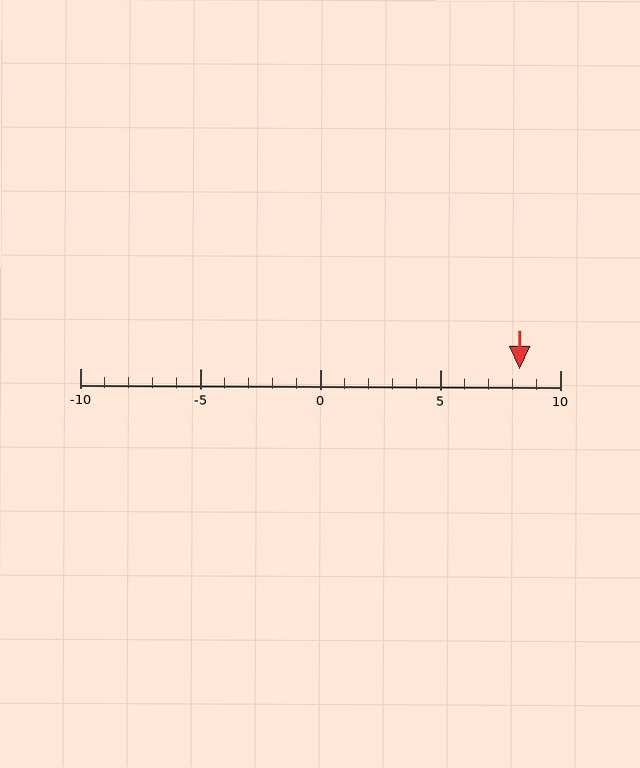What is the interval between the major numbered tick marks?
The major tick marks are spaced 5 units apart.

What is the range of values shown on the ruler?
The ruler shows values from -10 to 10.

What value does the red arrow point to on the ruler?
The red arrow points to approximately 8.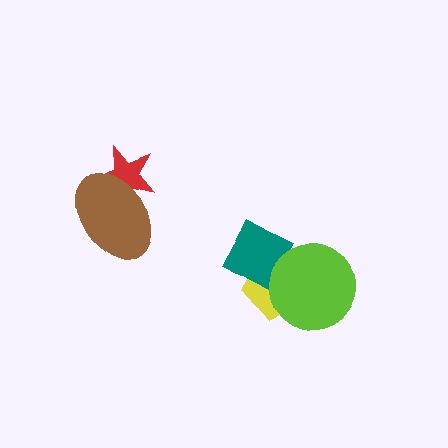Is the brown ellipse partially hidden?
No, no other shape covers it.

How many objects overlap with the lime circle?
2 objects overlap with the lime circle.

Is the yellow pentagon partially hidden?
Yes, it is partially covered by another shape.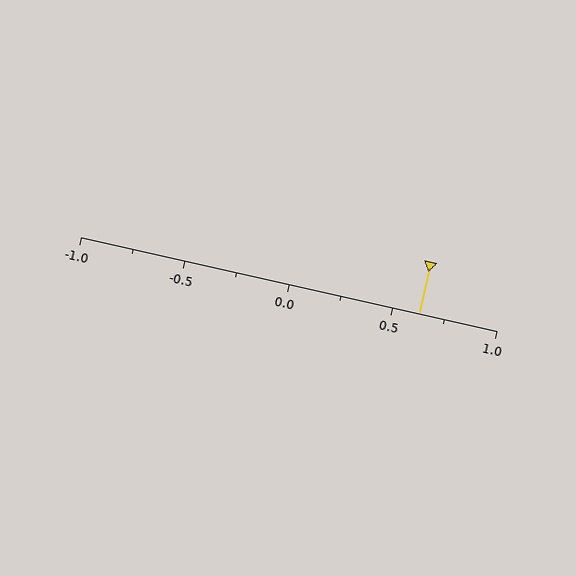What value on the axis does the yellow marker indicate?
The marker indicates approximately 0.62.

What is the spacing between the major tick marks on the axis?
The major ticks are spaced 0.5 apart.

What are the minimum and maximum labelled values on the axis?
The axis runs from -1.0 to 1.0.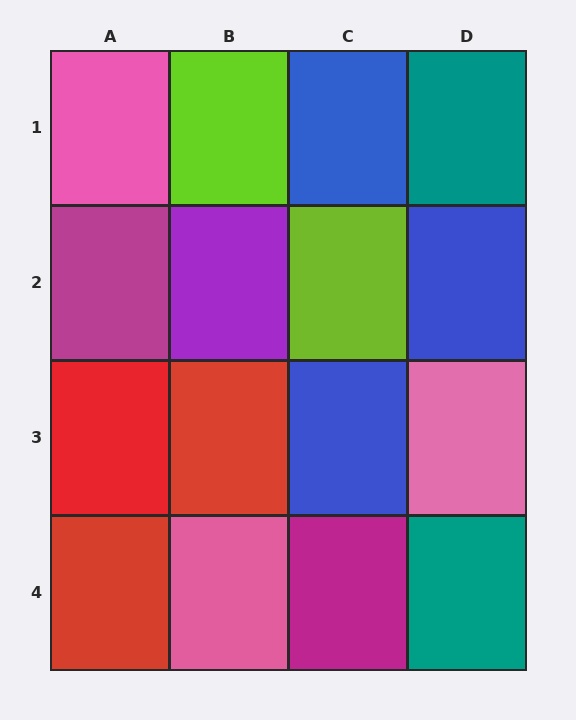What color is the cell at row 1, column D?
Teal.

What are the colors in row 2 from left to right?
Magenta, purple, lime, blue.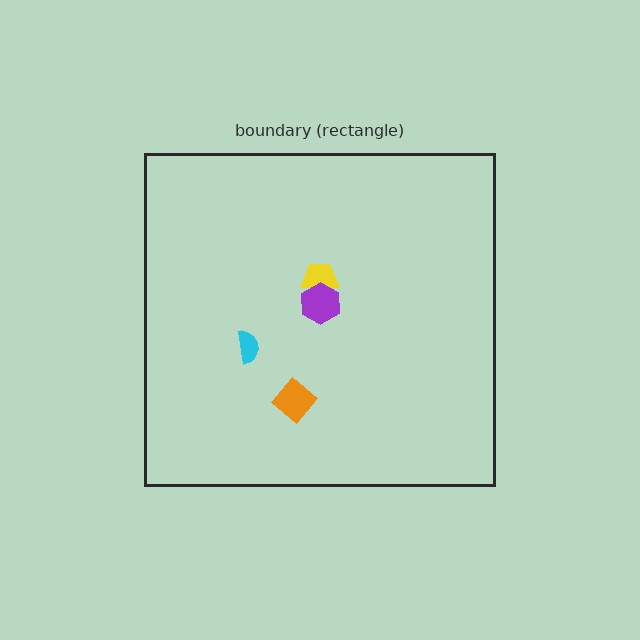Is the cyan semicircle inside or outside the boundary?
Inside.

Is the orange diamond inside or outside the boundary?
Inside.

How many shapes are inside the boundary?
4 inside, 0 outside.